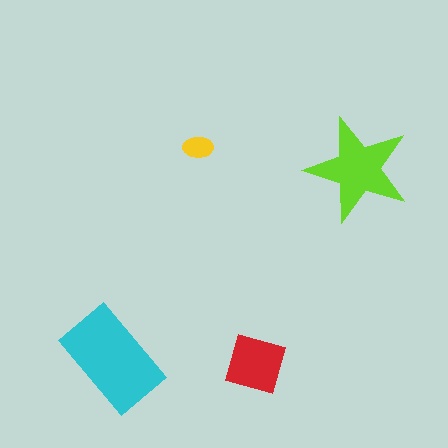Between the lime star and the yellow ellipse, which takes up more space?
The lime star.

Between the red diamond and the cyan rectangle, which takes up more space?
The cyan rectangle.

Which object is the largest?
The cyan rectangle.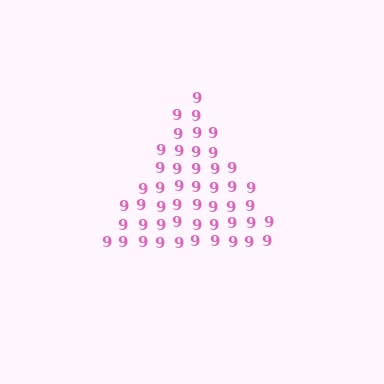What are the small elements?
The small elements are digit 9's.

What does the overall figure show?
The overall figure shows a triangle.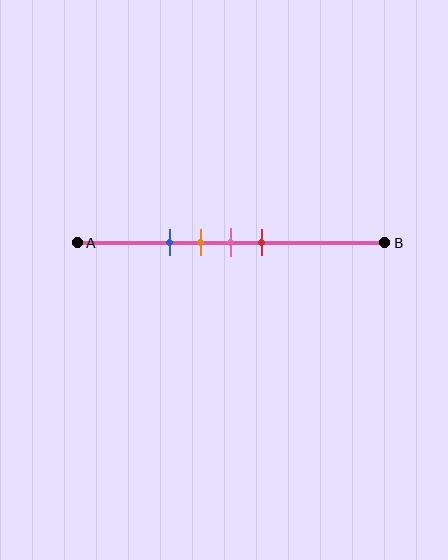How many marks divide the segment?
There are 4 marks dividing the segment.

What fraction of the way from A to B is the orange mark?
The orange mark is approximately 40% (0.4) of the way from A to B.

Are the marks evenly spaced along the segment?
Yes, the marks are approximately evenly spaced.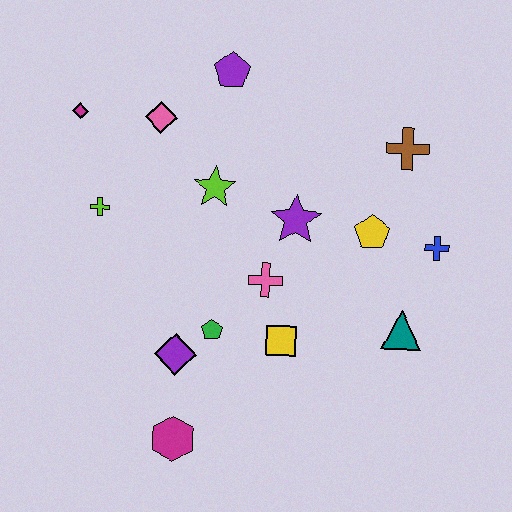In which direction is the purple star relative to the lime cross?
The purple star is to the right of the lime cross.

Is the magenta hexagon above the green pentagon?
No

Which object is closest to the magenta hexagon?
The purple diamond is closest to the magenta hexagon.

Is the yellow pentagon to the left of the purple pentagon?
No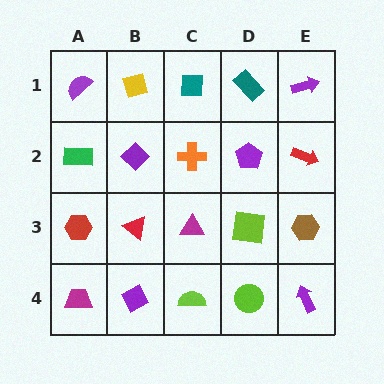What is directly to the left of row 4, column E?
A lime circle.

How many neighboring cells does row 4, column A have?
2.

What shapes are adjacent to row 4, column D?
A lime square (row 3, column D), a lime semicircle (row 4, column C), a purple arrow (row 4, column E).